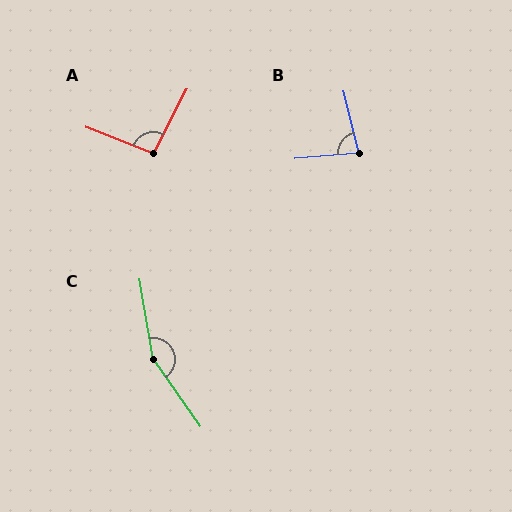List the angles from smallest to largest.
B (81°), A (96°), C (155°).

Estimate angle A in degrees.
Approximately 96 degrees.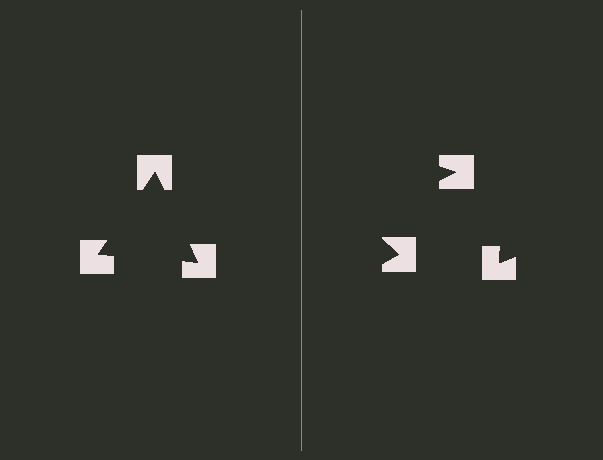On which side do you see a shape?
An illusory triangle appears on the left side. On the right side the wedge cuts are rotated, so no coherent shape forms.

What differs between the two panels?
The notched squares are positioned identically on both sides; only the wedge orientations differ. On the left they align to a triangle; on the right they are misaligned.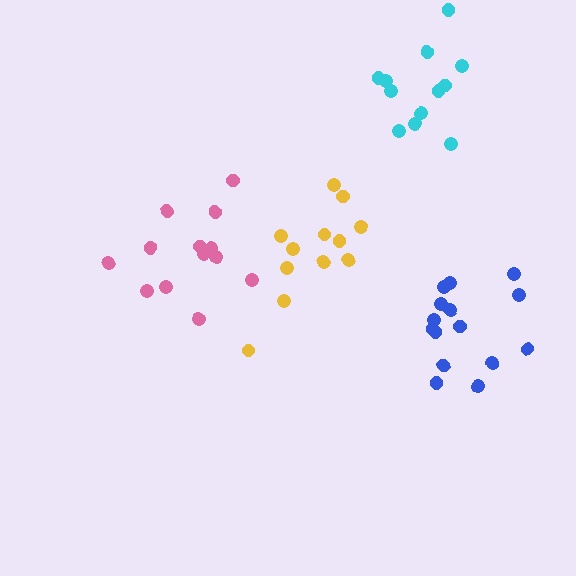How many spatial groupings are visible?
There are 4 spatial groupings.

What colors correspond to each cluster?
The clusters are colored: yellow, pink, cyan, blue.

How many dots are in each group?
Group 1: 12 dots, Group 2: 13 dots, Group 3: 12 dots, Group 4: 15 dots (52 total).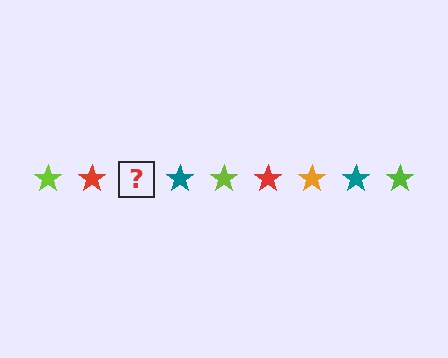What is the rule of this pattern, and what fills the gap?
The rule is that the pattern cycles through lime, red, orange, teal stars. The gap should be filled with an orange star.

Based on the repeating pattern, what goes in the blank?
The blank should be an orange star.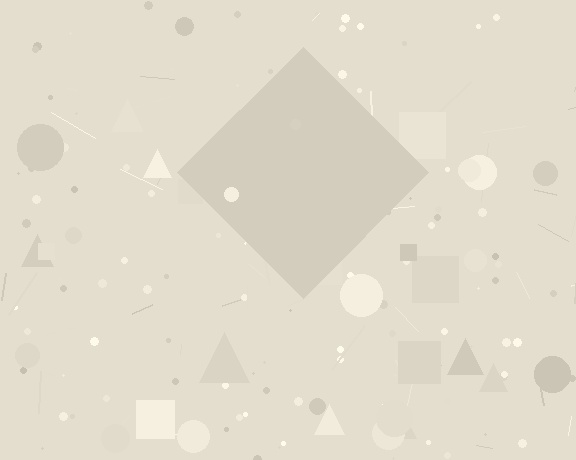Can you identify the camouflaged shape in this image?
The camouflaged shape is a diamond.